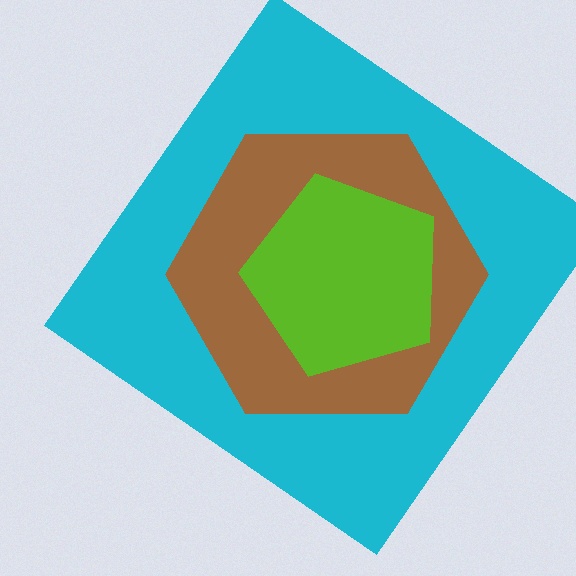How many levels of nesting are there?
3.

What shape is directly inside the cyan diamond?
The brown hexagon.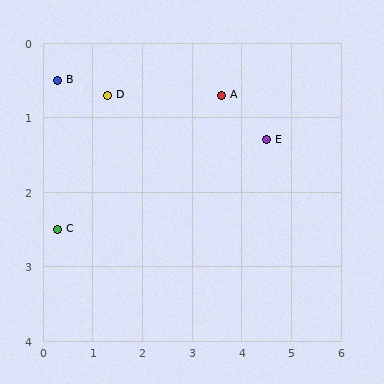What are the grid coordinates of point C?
Point C is at approximately (0.3, 2.5).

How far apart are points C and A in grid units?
Points C and A are about 3.8 grid units apart.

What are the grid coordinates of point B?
Point B is at approximately (0.3, 0.5).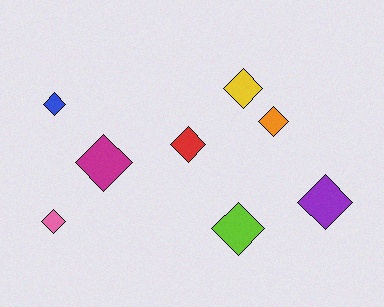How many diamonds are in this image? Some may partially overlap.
There are 8 diamonds.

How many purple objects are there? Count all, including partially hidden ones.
There is 1 purple object.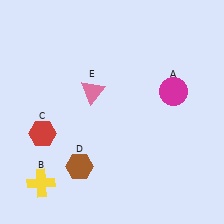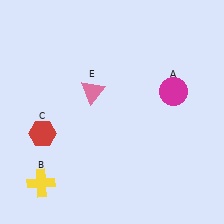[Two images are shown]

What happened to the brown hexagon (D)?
The brown hexagon (D) was removed in Image 2. It was in the bottom-left area of Image 1.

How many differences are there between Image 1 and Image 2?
There is 1 difference between the two images.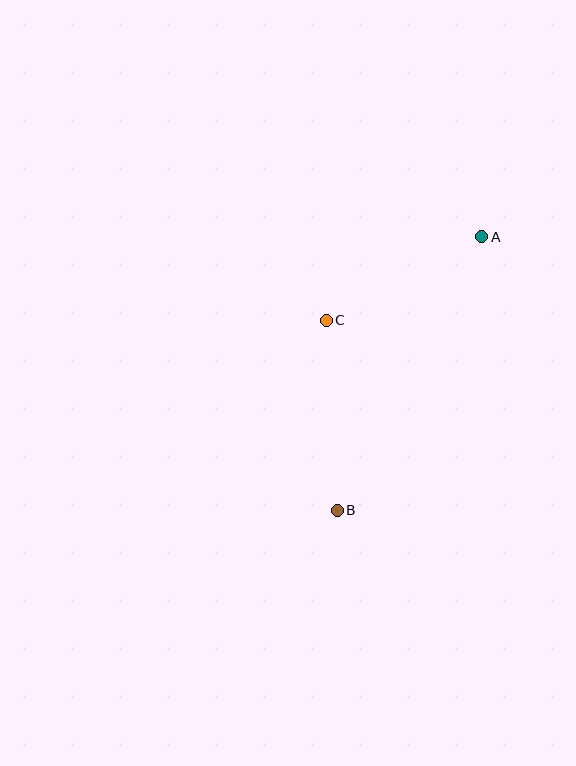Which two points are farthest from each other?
Points A and B are farthest from each other.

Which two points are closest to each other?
Points A and C are closest to each other.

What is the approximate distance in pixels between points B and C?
The distance between B and C is approximately 190 pixels.